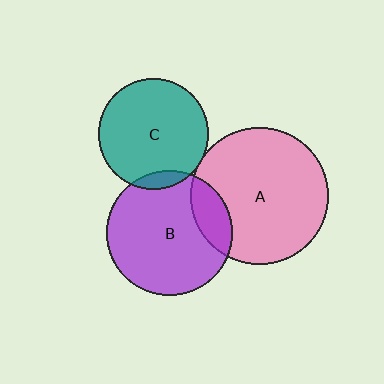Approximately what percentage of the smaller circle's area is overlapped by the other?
Approximately 10%.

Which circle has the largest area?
Circle A (pink).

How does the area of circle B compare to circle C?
Approximately 1.3 times.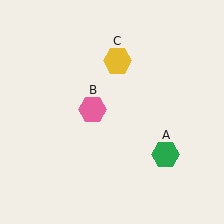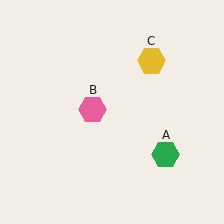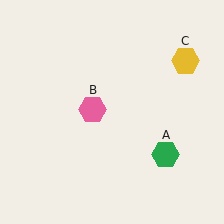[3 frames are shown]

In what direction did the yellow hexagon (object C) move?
The yellow hexagon (object C) moved right.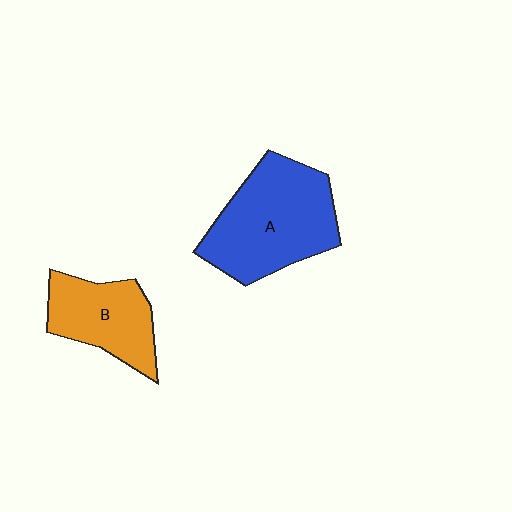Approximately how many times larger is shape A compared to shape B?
Approximately 1.6 times.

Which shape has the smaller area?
Shape B (orange).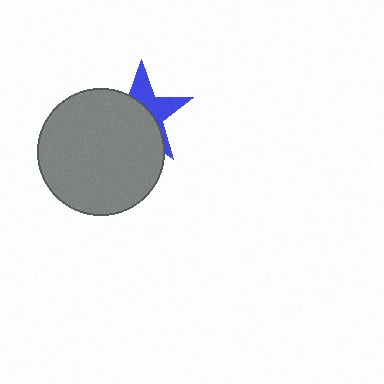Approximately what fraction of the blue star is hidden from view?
Roughly 61% of the blue star is hidden behind the gray circle.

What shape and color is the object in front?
The object in front is a gray circle.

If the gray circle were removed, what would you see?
You would see the complete blue star.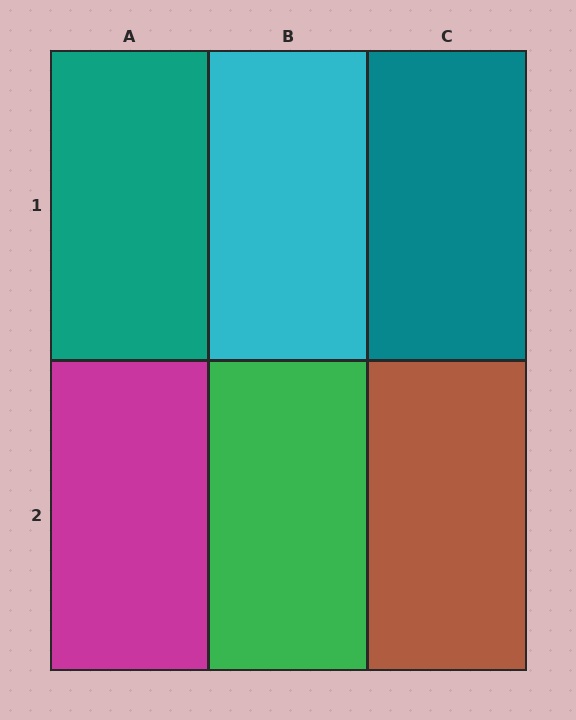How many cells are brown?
1 cell is brown.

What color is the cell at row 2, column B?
Green.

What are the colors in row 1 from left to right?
Teal, cyan, teal.